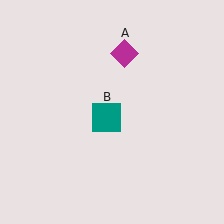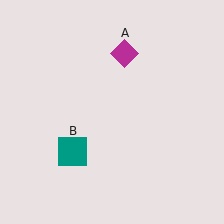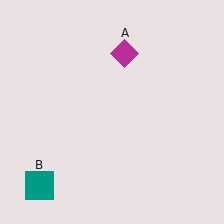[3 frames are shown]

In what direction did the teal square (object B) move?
The teal square (object B) moved down and to the left.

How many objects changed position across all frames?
1 object changed position: teal square (object B).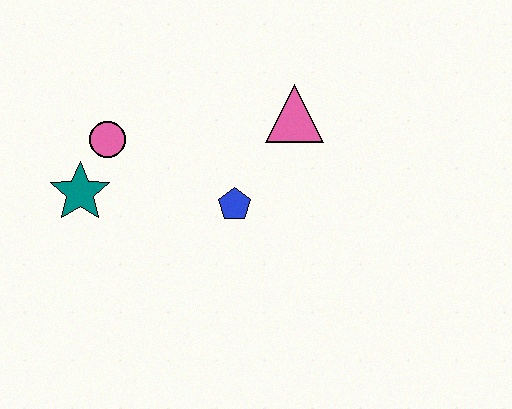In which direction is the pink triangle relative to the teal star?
The pink triangle is to the right of the teal star.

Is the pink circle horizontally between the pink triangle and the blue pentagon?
No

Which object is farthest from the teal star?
The pink triangle is farthest from the teal star.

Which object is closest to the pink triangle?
The blue pentagon is closest to the pink triangle.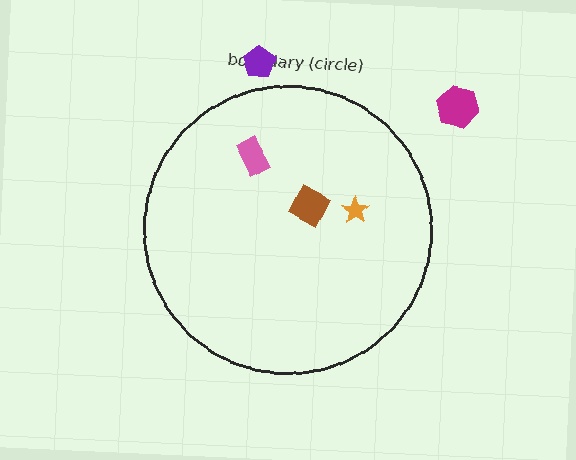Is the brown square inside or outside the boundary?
Inside.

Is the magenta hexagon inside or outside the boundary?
Outside.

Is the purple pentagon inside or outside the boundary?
Outside.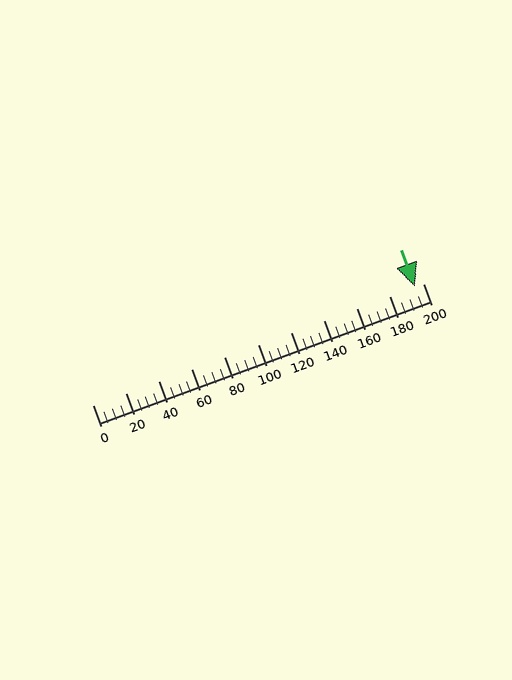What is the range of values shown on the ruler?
The ruler shows values from 0 to 200.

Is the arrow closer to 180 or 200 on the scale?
The arrow is closer to 200.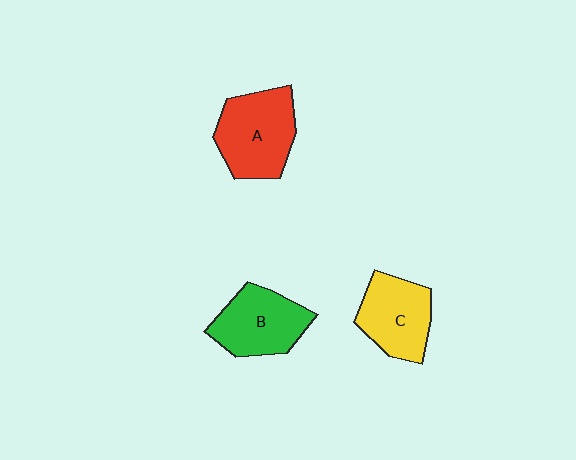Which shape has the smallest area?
Shape C (yellow).